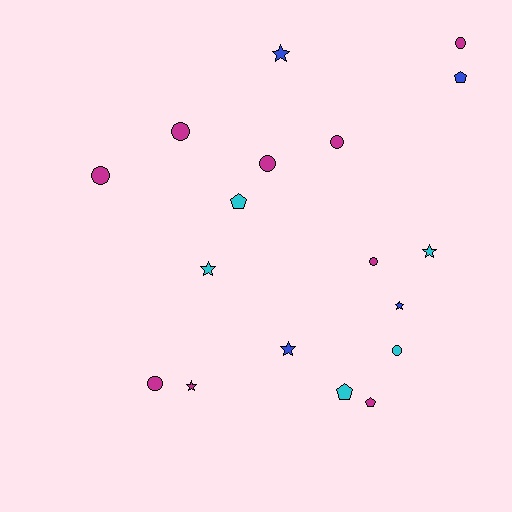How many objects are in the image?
There are 18 objects.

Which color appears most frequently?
Magenta, with 9 objects.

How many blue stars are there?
There are 3 blue stars.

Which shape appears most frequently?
Circle, with 8 objects.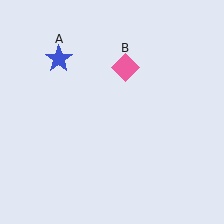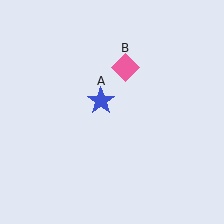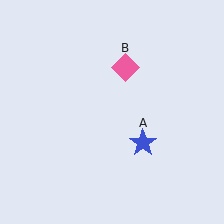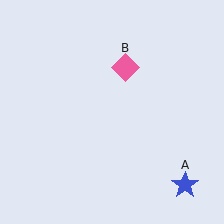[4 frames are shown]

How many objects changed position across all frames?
1 object changed position: blue star (object A).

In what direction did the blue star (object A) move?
The blue star (object A) moved down and to the right.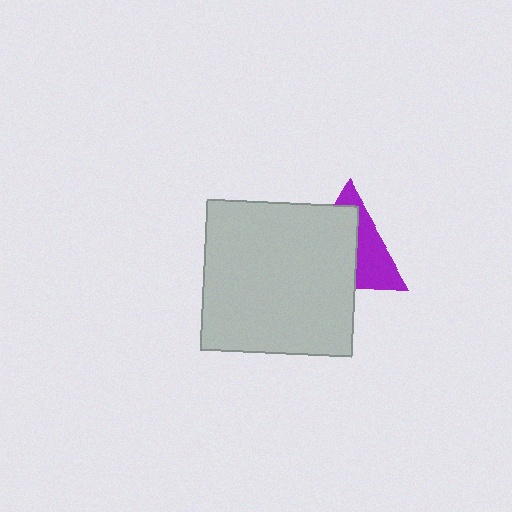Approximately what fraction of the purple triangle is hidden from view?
Roughly 60% of the purple triangle is hidden behind the light gray square.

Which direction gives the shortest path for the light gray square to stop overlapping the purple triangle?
Moving toward the lower-left gives the shortest separation.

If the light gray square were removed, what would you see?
You would see the complete purple triangle.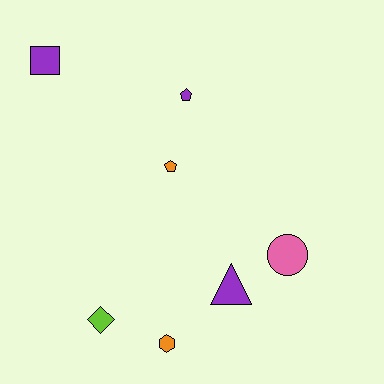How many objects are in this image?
There are 7 objects.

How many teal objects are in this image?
There are no teal objects.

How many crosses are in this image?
There are no crosses.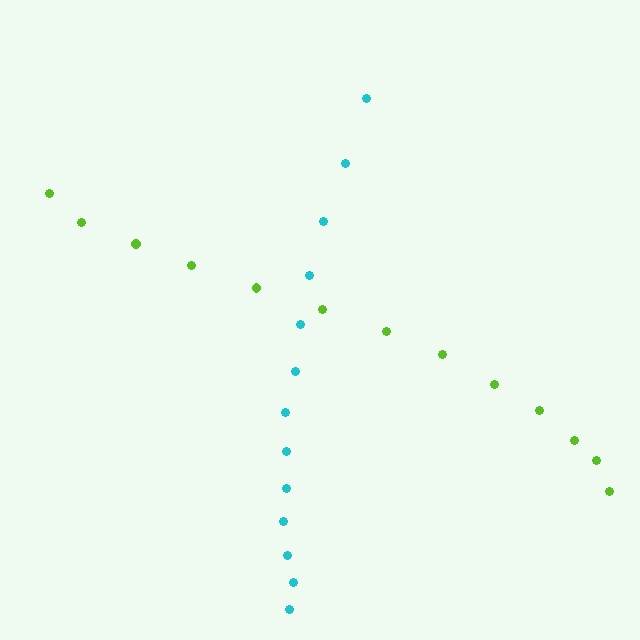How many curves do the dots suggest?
There are 2 distinct paths.